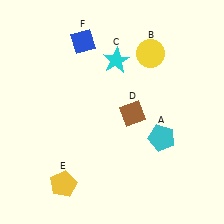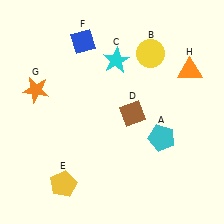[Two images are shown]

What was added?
An orange star (G), an orange triangle (H) were added in Image 2.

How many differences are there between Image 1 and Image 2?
There are 2 differences between the two images.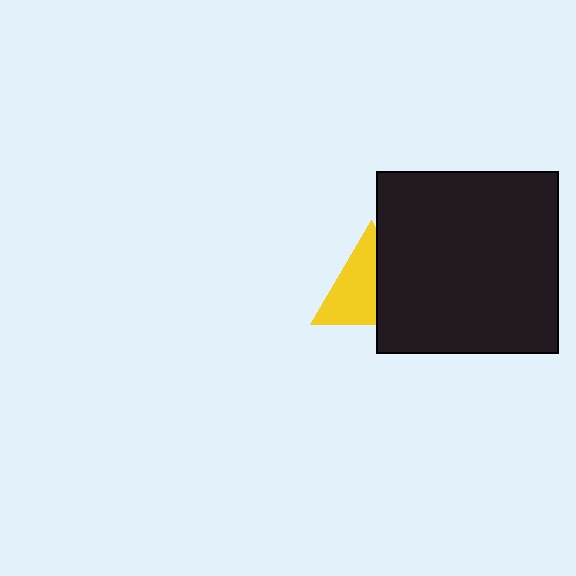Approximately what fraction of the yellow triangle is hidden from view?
Roughly 43% of the yellow triangle is hidden behind the black square.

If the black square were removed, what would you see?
You would see the complete yellow triangle.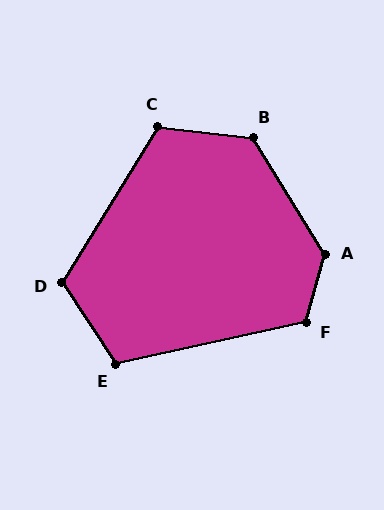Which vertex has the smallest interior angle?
E, at approximately 111 degrees.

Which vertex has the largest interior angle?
A, at approximately 134 degrees.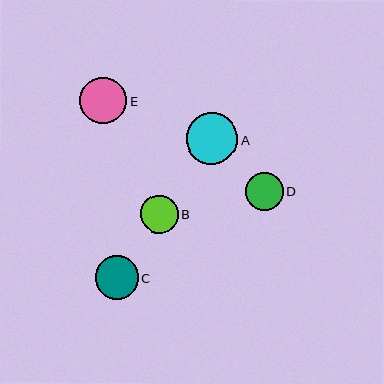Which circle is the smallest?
Circle D is the smallest with a size of approximately 38 pixels.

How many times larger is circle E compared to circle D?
Circle E is approximately 1.2 times the size of circle D.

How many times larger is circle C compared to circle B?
Circle C is approximately 1.1 times the size of circle B.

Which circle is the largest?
Circle A is the largest with a size of approximately 52 pixels.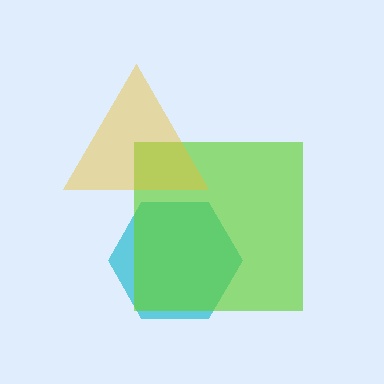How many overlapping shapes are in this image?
There are 3 overlapping shapes in the image.